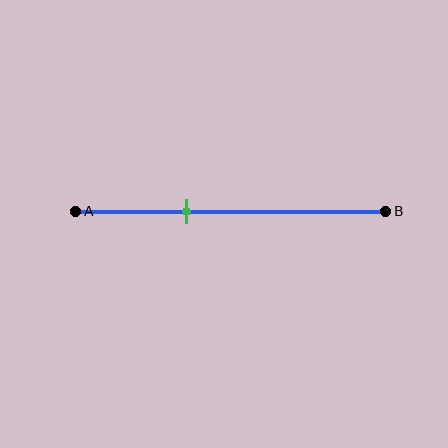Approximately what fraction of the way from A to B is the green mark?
The green mark is approximately 35% of the way from A to B.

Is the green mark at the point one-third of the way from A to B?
Yes, the mark is approximately at the one-third point.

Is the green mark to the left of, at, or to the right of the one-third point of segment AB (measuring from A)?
The green mark is approximately at the one-third point of segment AB.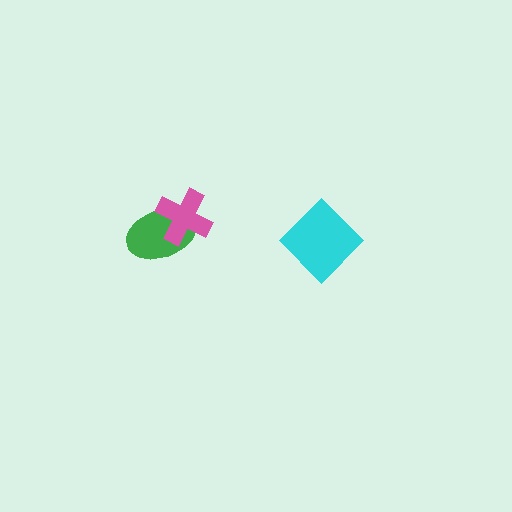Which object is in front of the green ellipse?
The pink cross is in front of the green ellipse.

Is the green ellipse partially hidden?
Yes, it is partially covered by another shape.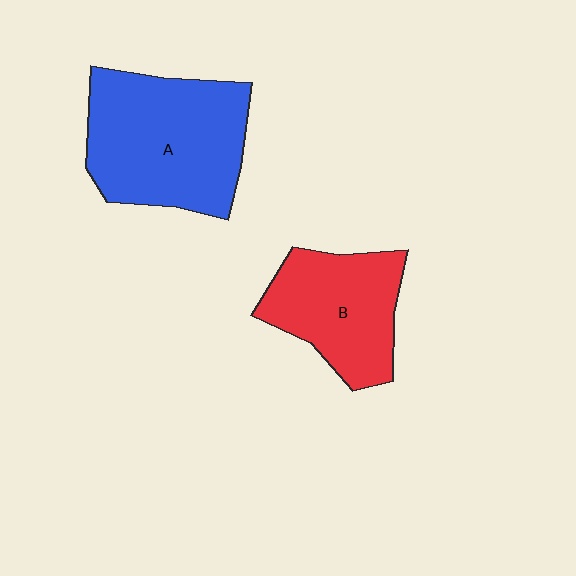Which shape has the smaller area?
Shape B (red).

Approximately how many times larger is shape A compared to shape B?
Approximately 1.4 times.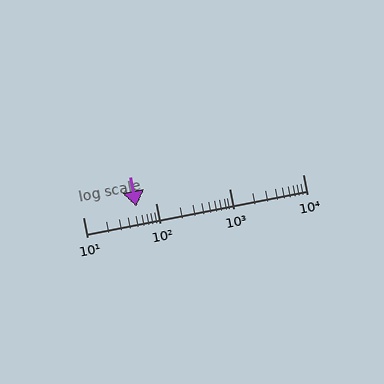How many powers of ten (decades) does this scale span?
The scale spans 3 decades, from 10 to 10000.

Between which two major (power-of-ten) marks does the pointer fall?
The pointer is between 10 and 100.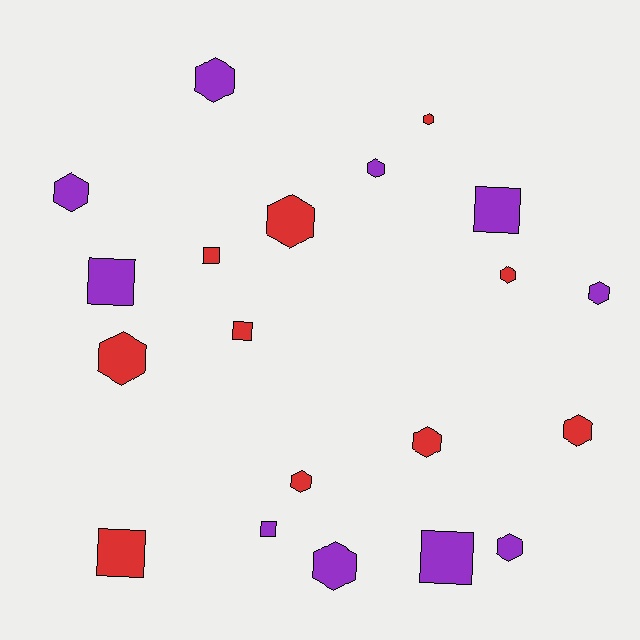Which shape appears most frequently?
Hexagon, with 13 objects.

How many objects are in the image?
There are 20 objects.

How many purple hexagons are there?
There are 6 purple hexagons.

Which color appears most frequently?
Purple, with 10 objects.